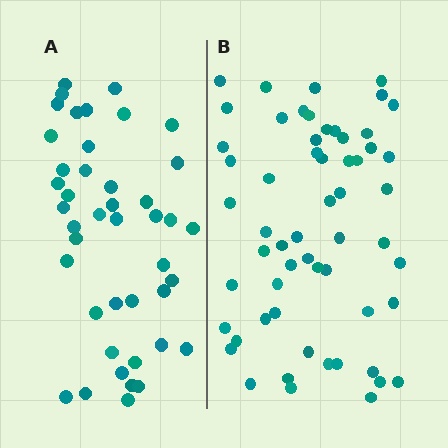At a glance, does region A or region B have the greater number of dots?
Region B (the right region) has more dots.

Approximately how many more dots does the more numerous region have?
Region B has approximately 15 more dots than region A.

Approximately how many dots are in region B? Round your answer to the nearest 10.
About 60 dots. (The exact count is 58, which rounds to 60.)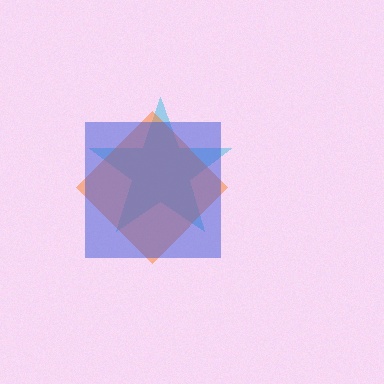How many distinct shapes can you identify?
There are 3 distinct shapes: a cyan star, an orange diamond, a blue square.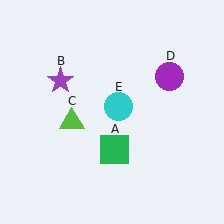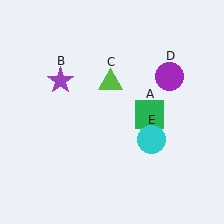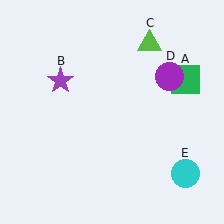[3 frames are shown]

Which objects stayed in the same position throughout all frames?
Purple star (object B) and purple circle (object D) remained stationary.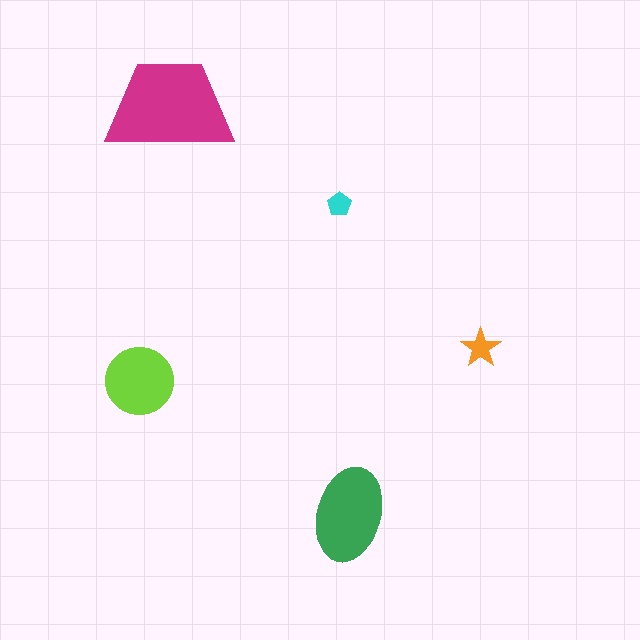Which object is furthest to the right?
The orange star is rightmost.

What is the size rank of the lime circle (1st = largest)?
3rd.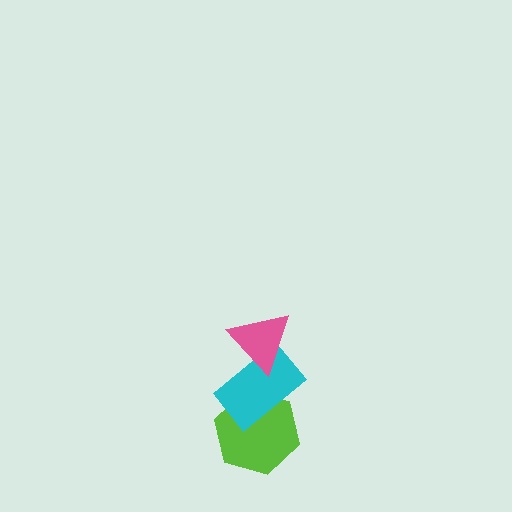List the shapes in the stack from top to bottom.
From top to bottom: the pink triangle, the cyan rectangle, the lime hexagon.